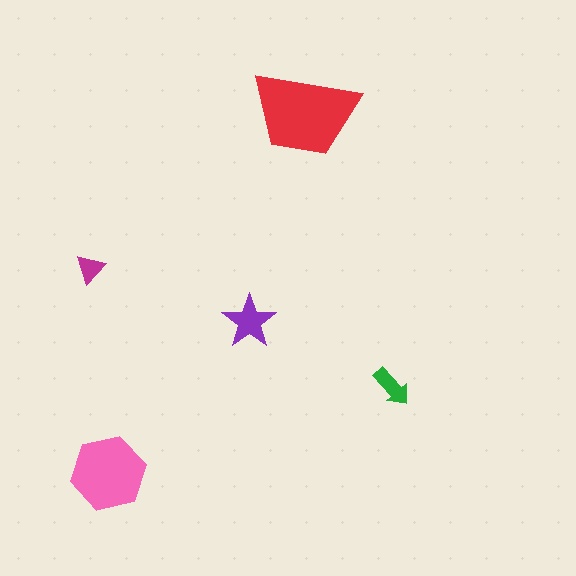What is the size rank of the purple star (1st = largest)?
3rd.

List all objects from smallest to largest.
The magenta triangle, the green arrow, the purple star, the pink hexagon, the red trapezoid.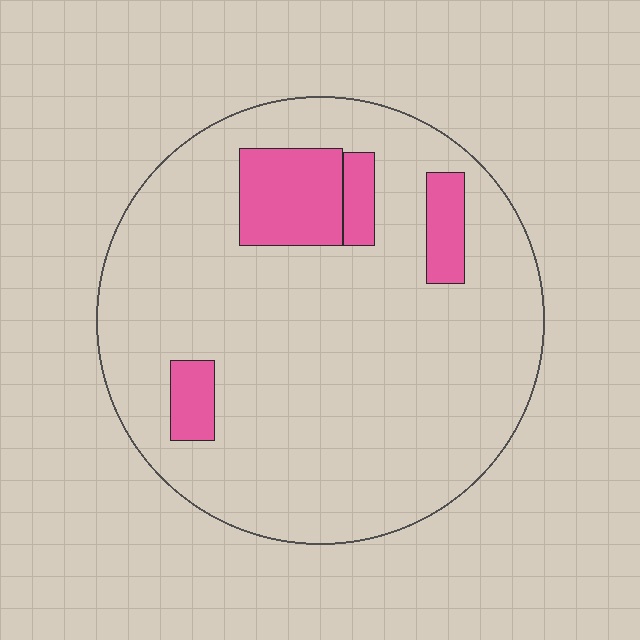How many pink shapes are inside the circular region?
4.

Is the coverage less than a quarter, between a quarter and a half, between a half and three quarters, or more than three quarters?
Less than a quarter.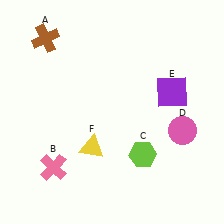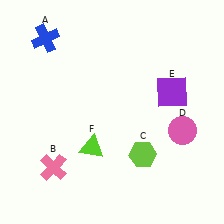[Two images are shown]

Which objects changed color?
A changed from brown to blue. F changed from yellow to lime.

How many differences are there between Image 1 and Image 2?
There are 2 differences between the two images.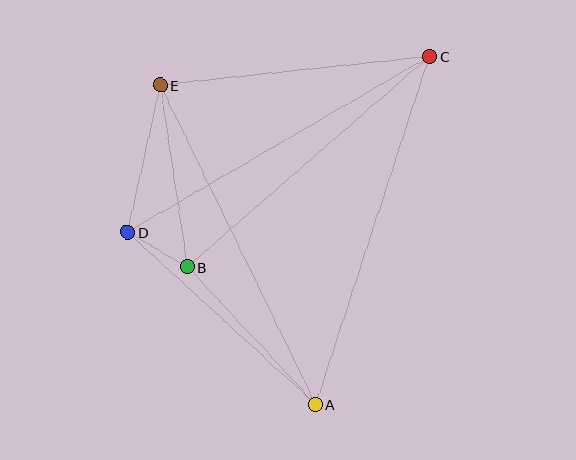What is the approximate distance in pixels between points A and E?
The distance between A and E is approximately 355 pixels.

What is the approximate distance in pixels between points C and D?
The distance between C and D is approximately 349 pixels.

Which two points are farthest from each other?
Points A and C are farthest from each other.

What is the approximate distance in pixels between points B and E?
The distance between B and E is approximately 184 pixels.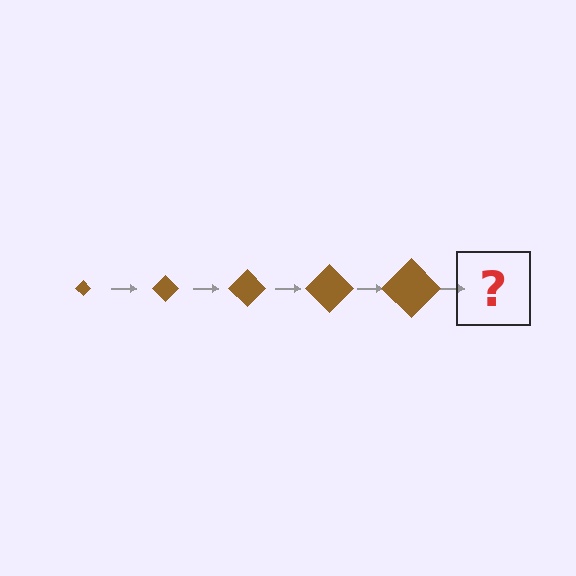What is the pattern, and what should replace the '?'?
The pattern is that the diamond gets progressively larger each step. The '?' should be a brown diamond, larger than the previous one.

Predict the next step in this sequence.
The next step is a brown diamond, larger than the previous one.